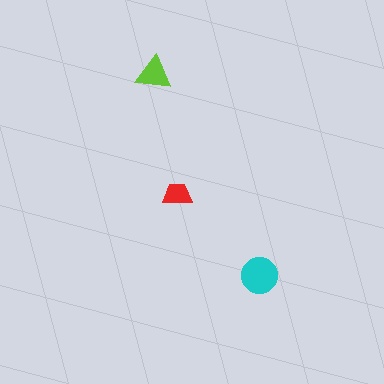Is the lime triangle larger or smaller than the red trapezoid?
Larger.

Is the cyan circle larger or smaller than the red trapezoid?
Larger.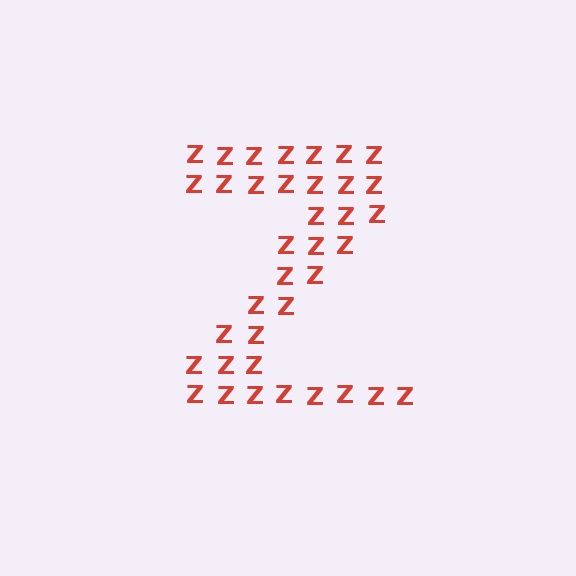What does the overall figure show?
The overall figure shows the letter Z.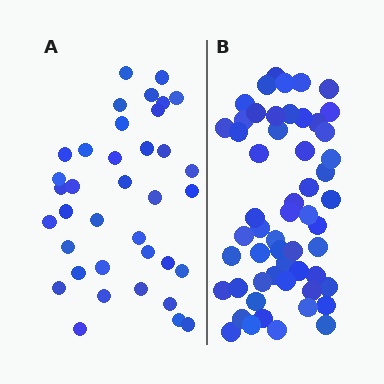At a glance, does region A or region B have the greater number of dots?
Region B (the right region) has more dots.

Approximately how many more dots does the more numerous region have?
Region B has approximately 20 more dots than region A.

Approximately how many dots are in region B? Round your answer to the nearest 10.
About 60 dots. (The exact count is 55, which rounds to 60.)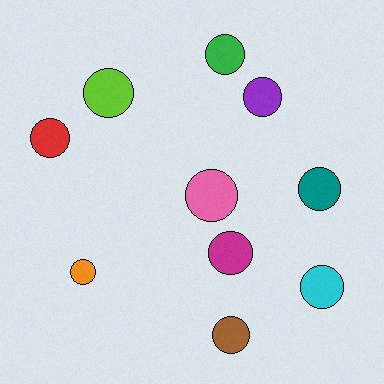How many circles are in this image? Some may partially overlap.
There are 10 circles.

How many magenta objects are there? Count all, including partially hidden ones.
There is 1 magenta object.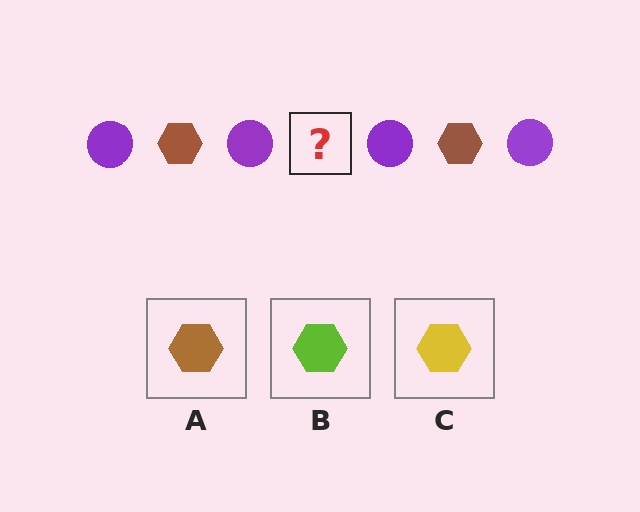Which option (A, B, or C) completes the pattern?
A.